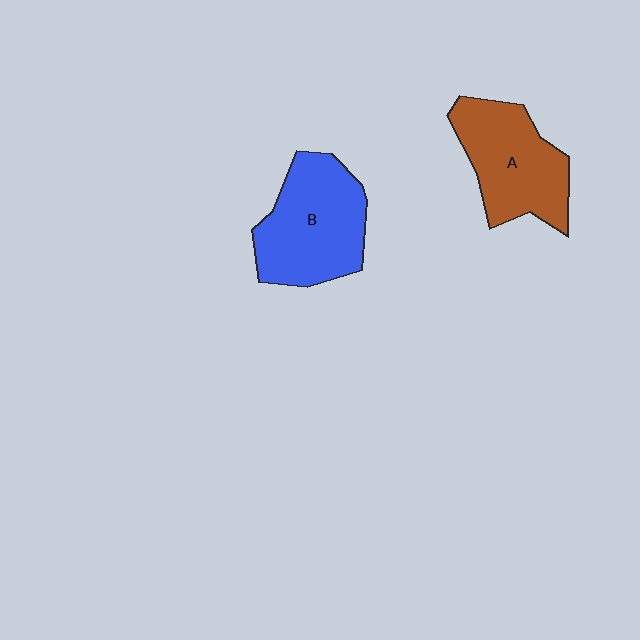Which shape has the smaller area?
Shape A (brown).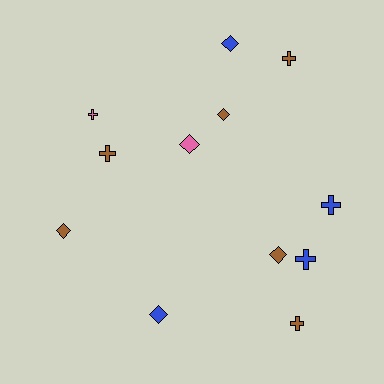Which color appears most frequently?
Brown, with 6 objects.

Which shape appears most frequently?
Cross, with 6 objects.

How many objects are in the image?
There are 12 objects.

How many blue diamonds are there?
There are 2 blue diamonds.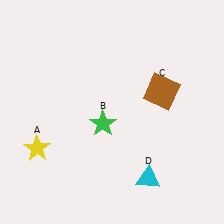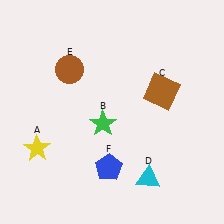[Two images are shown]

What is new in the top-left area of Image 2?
A brown circle (E) was added in the top-left area of Image 2.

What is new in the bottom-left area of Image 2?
A blue pentagon (F) was added in the bottom-left area of Image 2.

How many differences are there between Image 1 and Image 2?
There are 2 differences between the two images.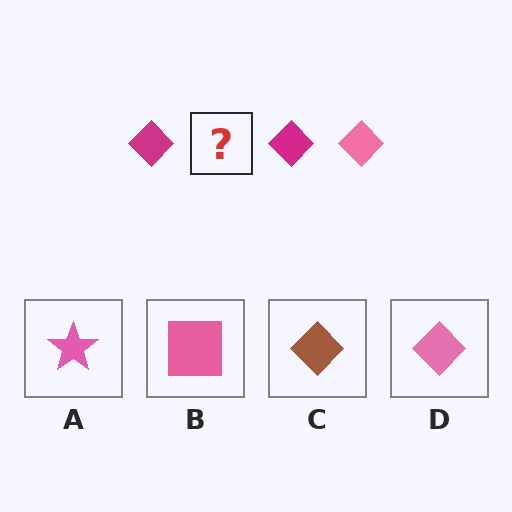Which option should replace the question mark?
Option D.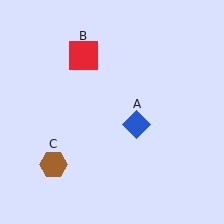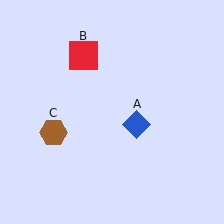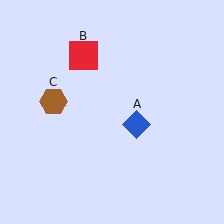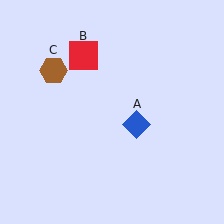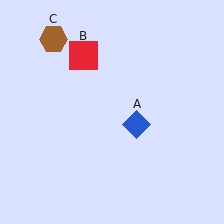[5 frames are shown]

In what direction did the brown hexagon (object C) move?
The brown hexagon (object C) moved up.